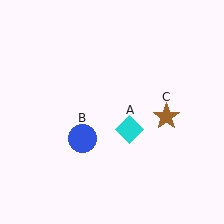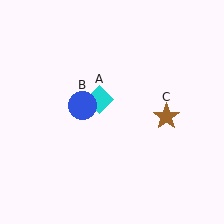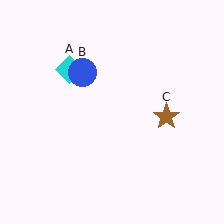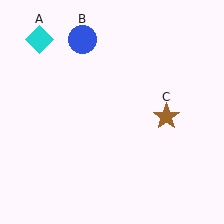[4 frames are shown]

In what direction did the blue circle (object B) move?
The blue circle (object B) moved up.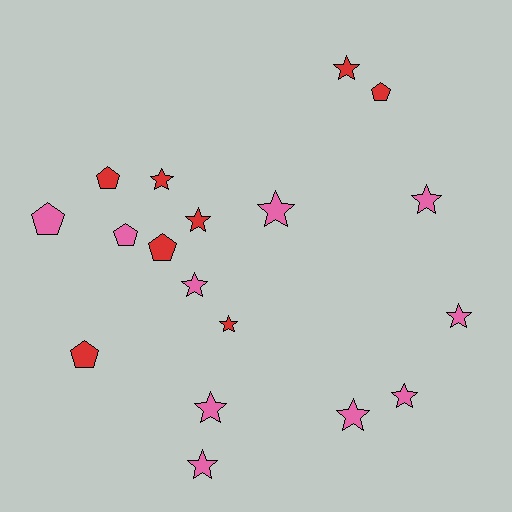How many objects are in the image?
There are 18 objects.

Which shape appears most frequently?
Star, with 12 objects.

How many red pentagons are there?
There are 4 red pentagons.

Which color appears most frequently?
Pink, with 10 objects.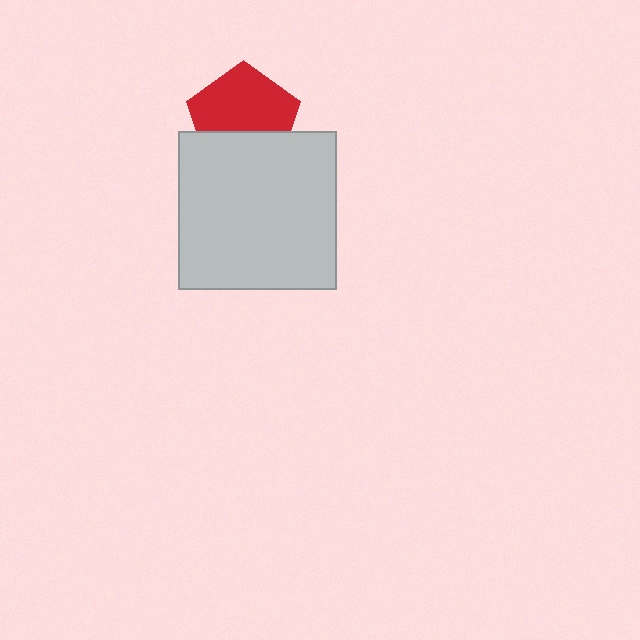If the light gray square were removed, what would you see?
You would see the complete red pentagon.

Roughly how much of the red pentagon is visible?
About half of it is visible (roughly 64%).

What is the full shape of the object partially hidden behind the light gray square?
The partially hidden object is a red pentagon.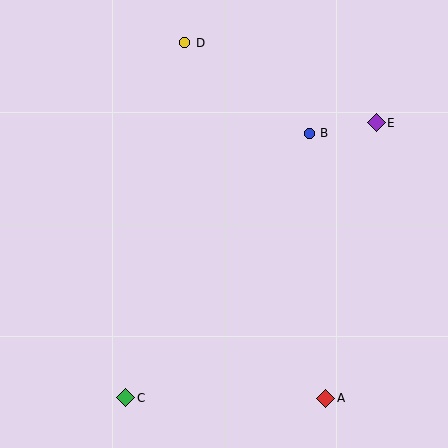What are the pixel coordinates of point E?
Point E is at (376, 123).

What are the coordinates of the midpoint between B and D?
The midpoint between B and D is at (247, 88).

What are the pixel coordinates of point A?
Point A is at (326, 398).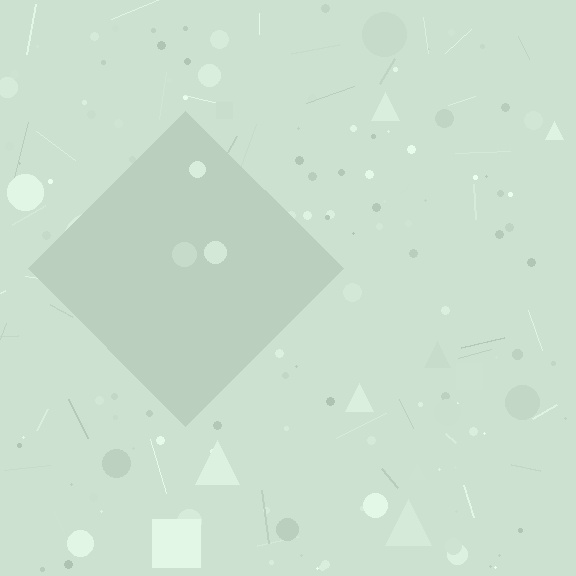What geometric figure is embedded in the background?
A diamond is embedded in the background.